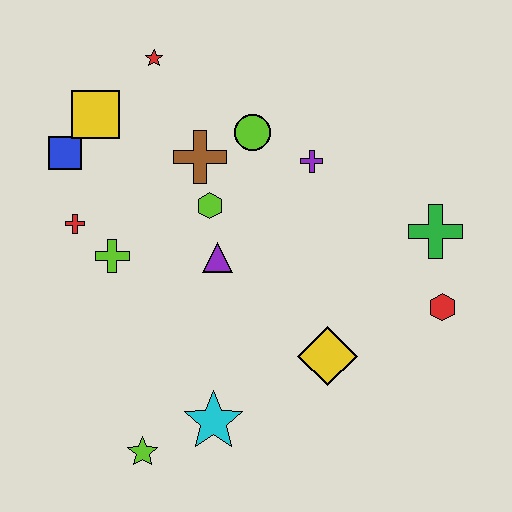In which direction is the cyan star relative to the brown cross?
The cyan star is below the brown cross.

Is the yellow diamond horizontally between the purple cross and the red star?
No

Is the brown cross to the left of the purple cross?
Yes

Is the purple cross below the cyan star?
No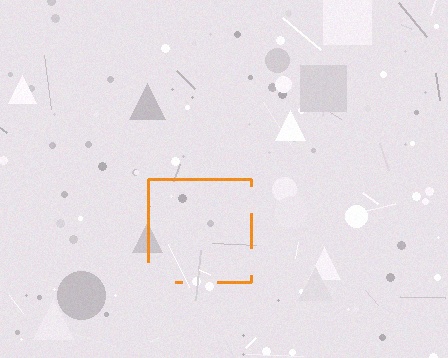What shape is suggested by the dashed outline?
The dashed outline suggests a square.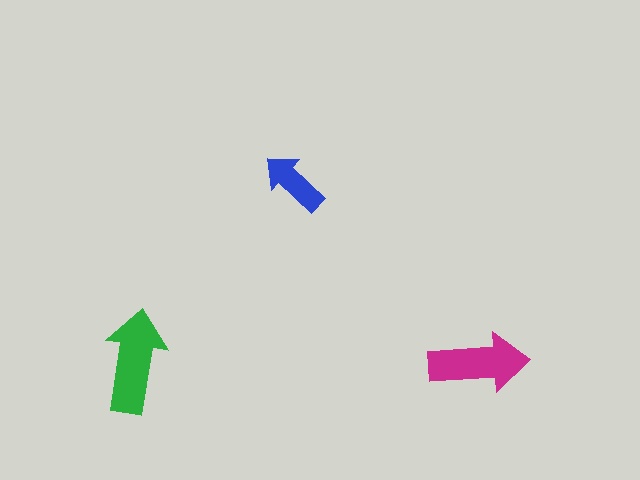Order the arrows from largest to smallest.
the green one, the magenta one, the blue one.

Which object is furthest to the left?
The green arrow is leftmost.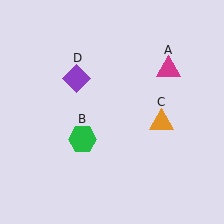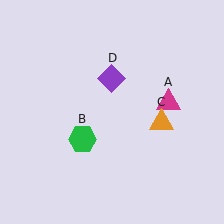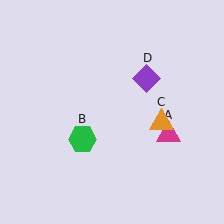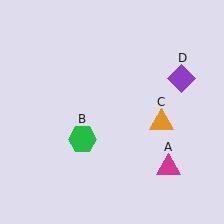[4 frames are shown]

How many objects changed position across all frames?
2 objects changed position: magenta triangle (object A), purple diamond (object D).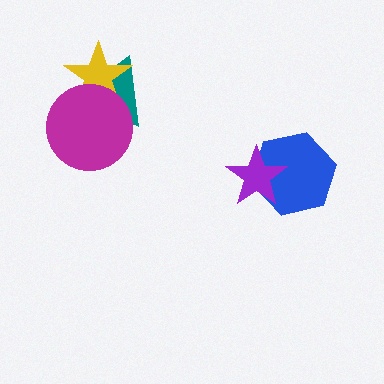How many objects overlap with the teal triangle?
2 objects overlap with the teal triangle.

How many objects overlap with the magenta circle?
2 objects overlap with the magenta circle.